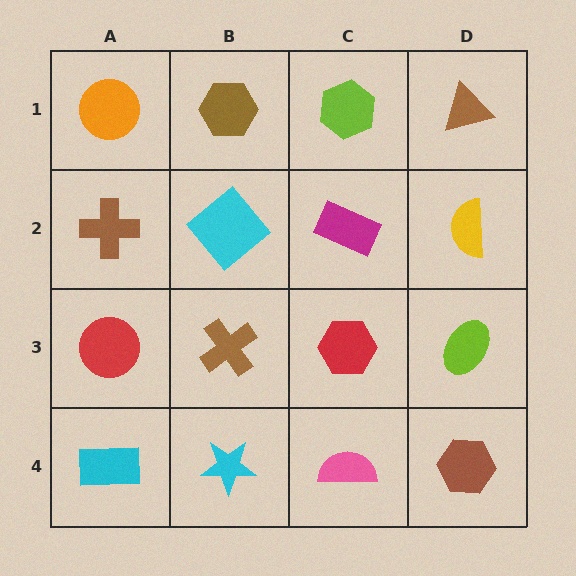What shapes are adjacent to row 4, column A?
A red circle (row 3, column A), a cyan star (row 4, column B).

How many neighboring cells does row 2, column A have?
3.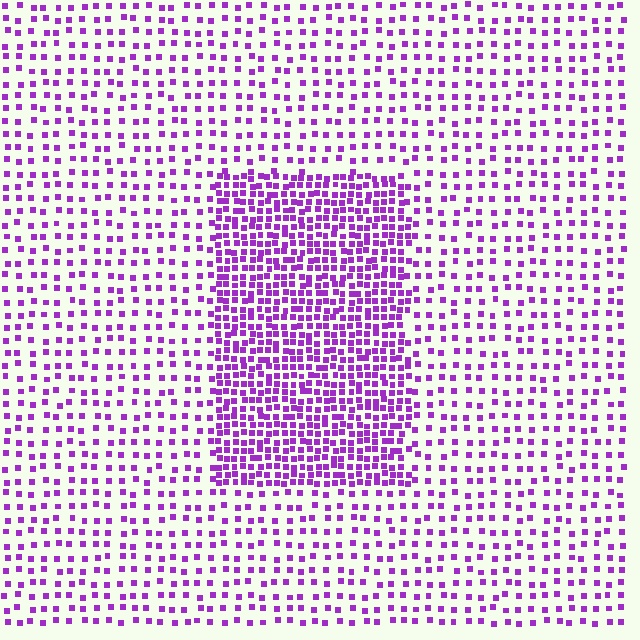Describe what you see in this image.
The image contains small purple elements arranged at two different densities. A rectangle-shaped region is visible where the elements are more densely packed than the surrounding area.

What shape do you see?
I see a rectangle.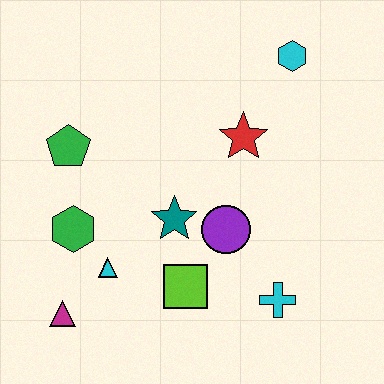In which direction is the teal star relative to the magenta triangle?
The teal star is to the right of the magenta triangle.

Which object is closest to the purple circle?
The teal star is closest to the purple circle.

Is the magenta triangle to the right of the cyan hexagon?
No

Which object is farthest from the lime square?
The cyan hexagon is farthest from the lime square.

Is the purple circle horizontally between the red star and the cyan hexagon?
No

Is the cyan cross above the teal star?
No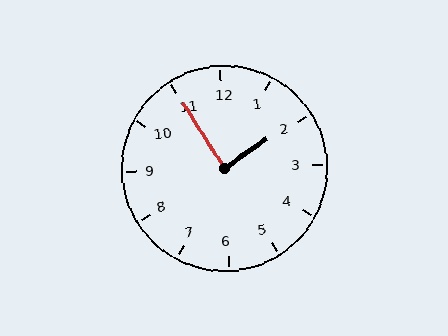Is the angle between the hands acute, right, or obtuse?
It is right.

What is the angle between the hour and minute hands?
Approximately 88 degrees.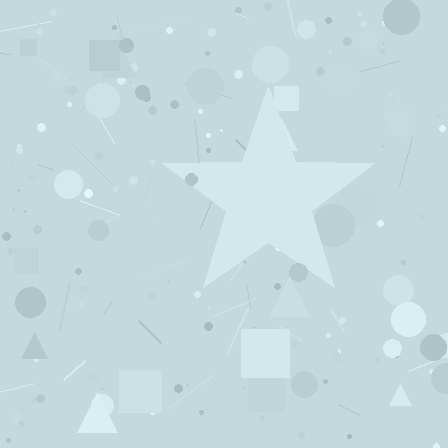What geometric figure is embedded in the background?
A star is embedded in the background.